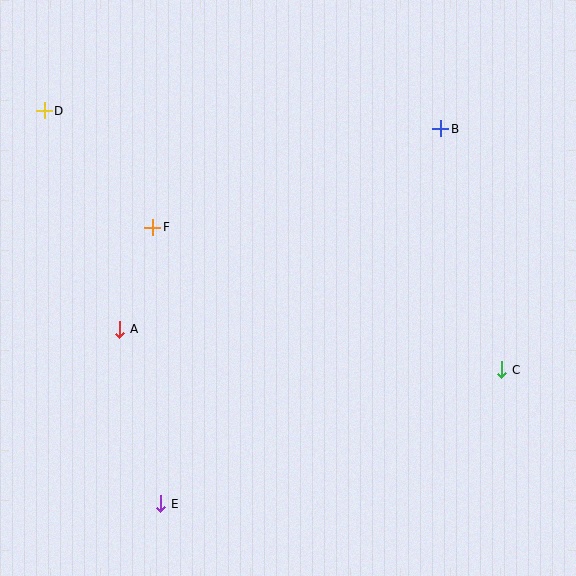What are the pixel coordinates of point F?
Point F is at (153, 227).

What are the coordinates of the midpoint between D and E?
The midpoint between D and E is at (102, 307).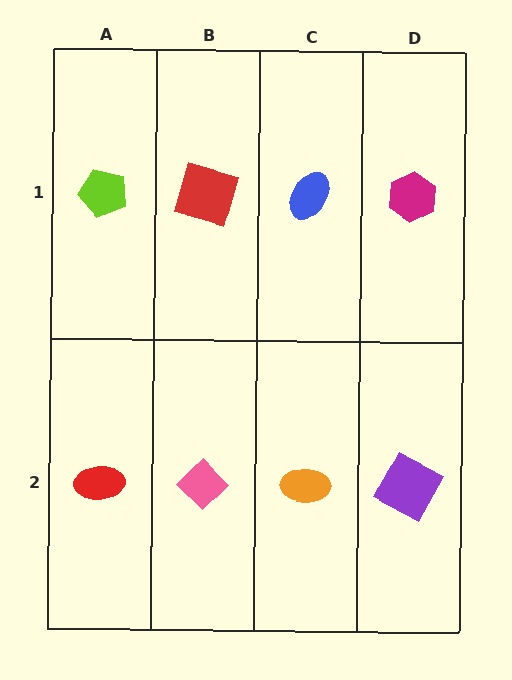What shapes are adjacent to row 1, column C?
An orange ellipse (row 2, column C), a red square (row 1, column B), a magenta hexagon (row 1, column D).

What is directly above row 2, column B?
A red square.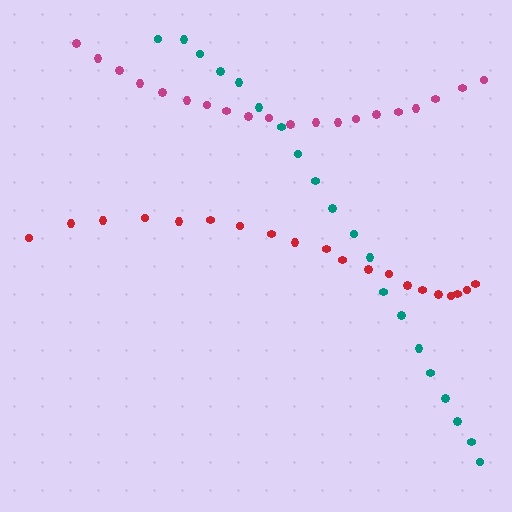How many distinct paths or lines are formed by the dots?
There are 3 distinct paths.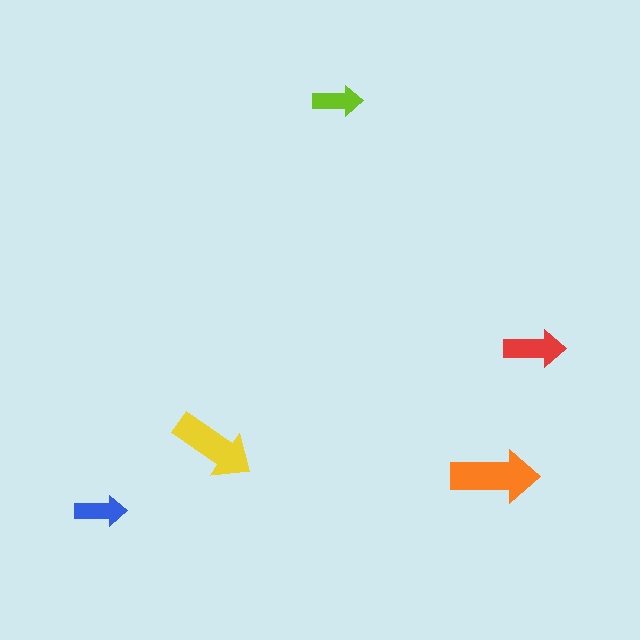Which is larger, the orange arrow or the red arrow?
The orange one.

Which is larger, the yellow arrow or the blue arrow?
The yellow one.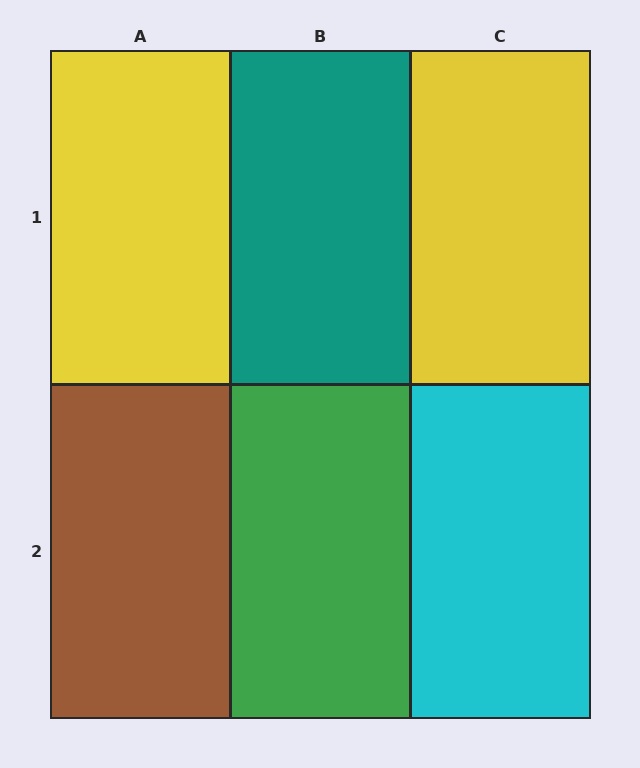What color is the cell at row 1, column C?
Yellow.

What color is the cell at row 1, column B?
Teal.